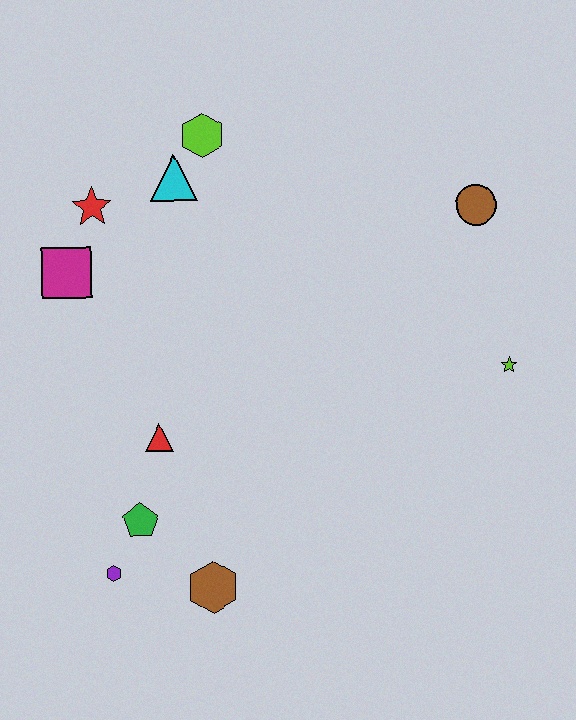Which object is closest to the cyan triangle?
The lime hexagon is closest to the cyan triangle.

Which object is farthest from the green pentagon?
The brown circle is farthest from the green pentagon.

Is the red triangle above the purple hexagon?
Yes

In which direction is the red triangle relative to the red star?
The red triangle is below the red star.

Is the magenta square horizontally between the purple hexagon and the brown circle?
No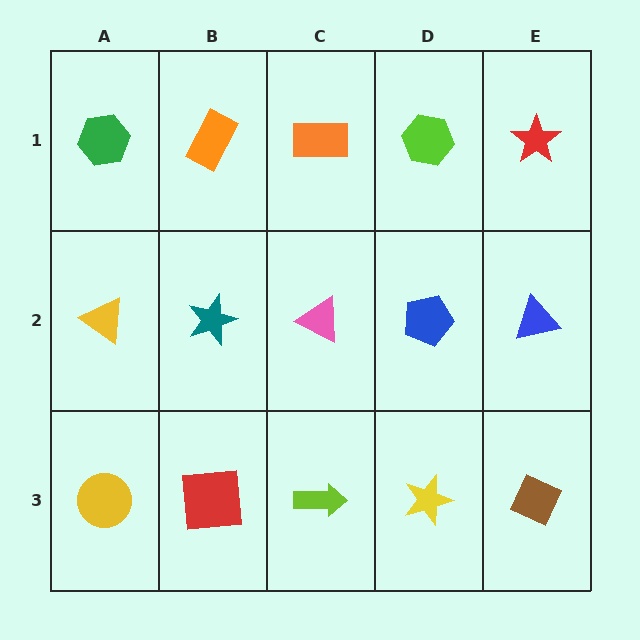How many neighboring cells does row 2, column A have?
3.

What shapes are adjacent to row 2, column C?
An orange rectangle (row 1, column C), a lime arrow (row 3, column C), a teal star (row 2, column B), a blue pentagon (row 2, column D).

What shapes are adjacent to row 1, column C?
A pink triangle (row 2, column C), an orange rectangle (row 1, column B), a lime hexagon (row 1, column D).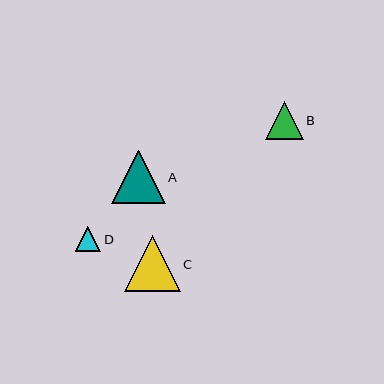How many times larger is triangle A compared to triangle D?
Triangle A is approximately 2.1 times the size of triangle D.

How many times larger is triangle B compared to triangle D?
Triangle B is approximately 1.5 times the size of triangle D.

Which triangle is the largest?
Triangle C is the largest with a size of approximately 56 pixels.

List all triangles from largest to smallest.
From largest to smallest: C, A, B, D.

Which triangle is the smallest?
Triangle D is the smallest with a size of approximately 25 pixels.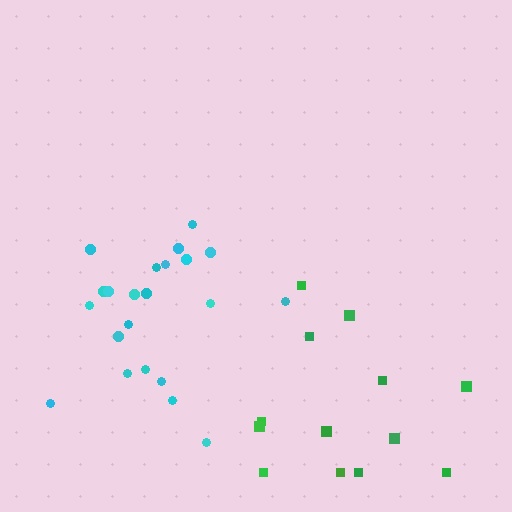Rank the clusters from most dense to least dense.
cyan, green.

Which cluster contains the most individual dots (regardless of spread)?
Cyan (22).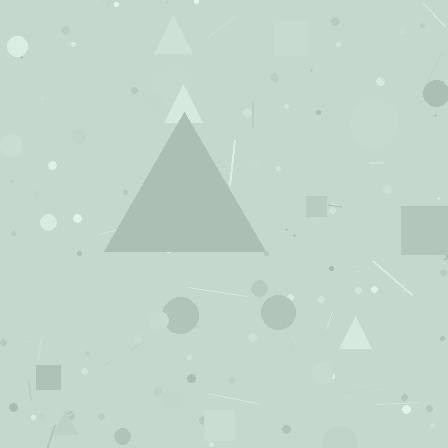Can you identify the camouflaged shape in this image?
The camouflaged shape is a triangle.